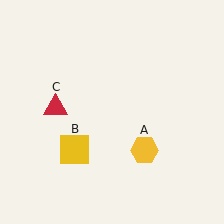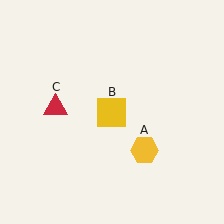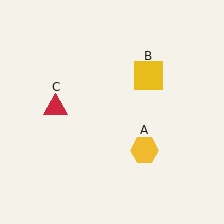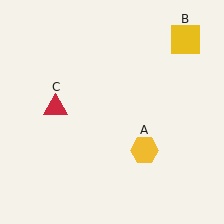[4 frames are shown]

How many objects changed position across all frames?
1 object changed position: yellow square (object B).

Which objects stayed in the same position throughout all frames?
Yellow hexagon (object A) and red triangle (object C) remained stationary.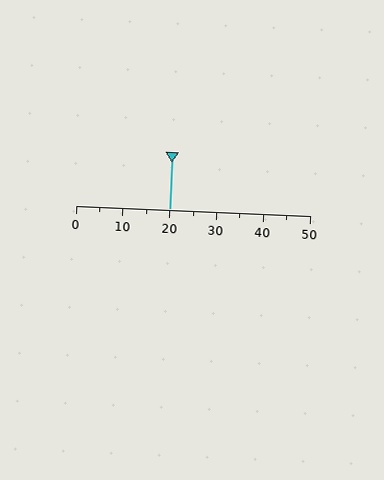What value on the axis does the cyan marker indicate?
The marker indicates approximately 20.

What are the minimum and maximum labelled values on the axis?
The axis runs from 0 to 50.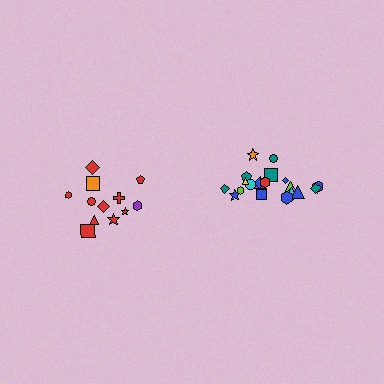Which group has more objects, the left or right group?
The right group.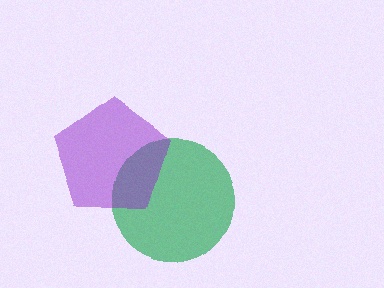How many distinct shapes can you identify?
There are 2 distinct shapes: a green circle, a purple pentagon.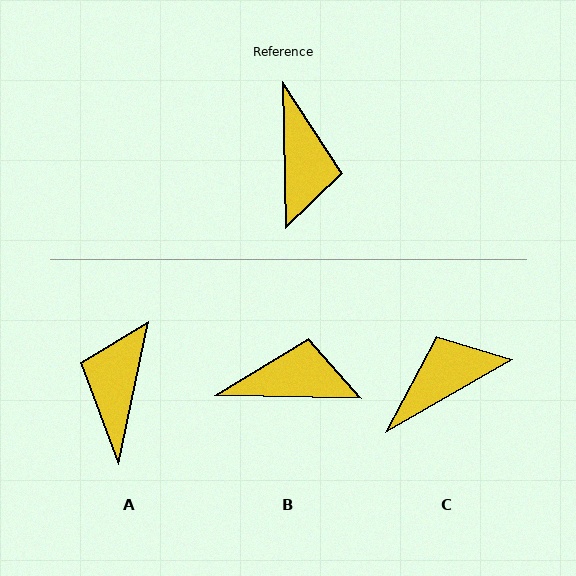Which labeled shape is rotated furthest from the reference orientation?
A, about 167 degrees away.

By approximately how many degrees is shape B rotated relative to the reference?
Approximately 88 degrees counter-clockwise.